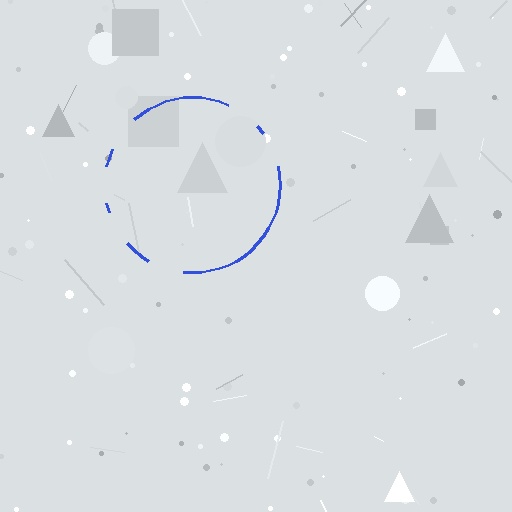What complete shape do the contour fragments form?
The contour fragments form a circle.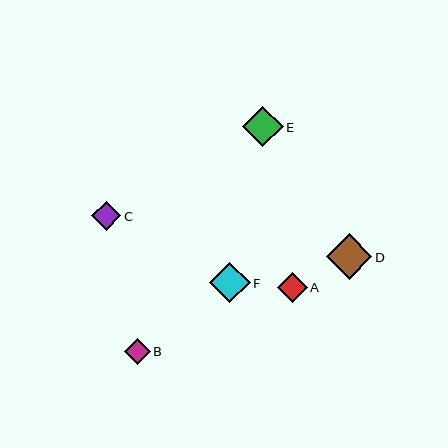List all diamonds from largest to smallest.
From largest to smallest: D, E, F, A, C, B.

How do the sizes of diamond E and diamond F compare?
Diamond E and diamond F are approximately the same size.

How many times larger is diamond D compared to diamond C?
Diamond D is approximately 1.6 times the size of diamond C.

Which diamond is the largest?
Diamond D is the largest with a size of approximately 45 pixels.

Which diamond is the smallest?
Diamond B is the smallest with a size of approximately 26 pixels.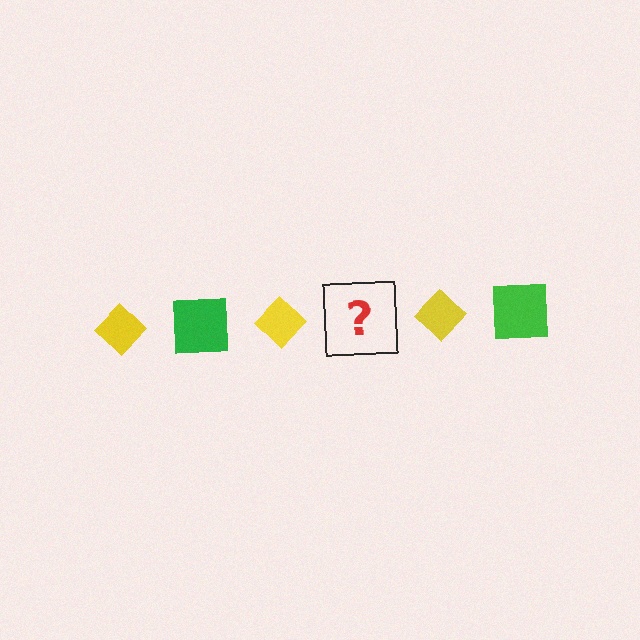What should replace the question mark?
The question mark should be replaced with a green square.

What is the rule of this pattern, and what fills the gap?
The rule is that the pattern alternates between yellow diamond and green square. The gap should be filled with a green square.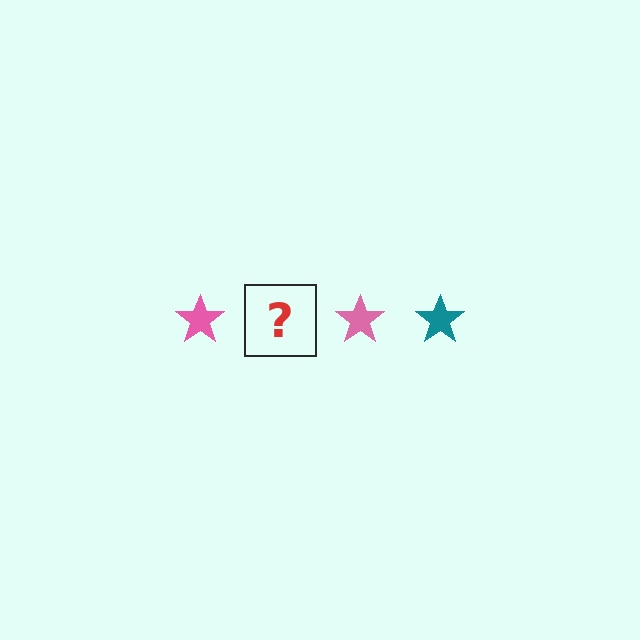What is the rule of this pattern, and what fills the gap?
The rule is that the pattern cycles through pink, teal stars. The gap should be filled with a teal star.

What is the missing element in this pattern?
The missing element is a teal star.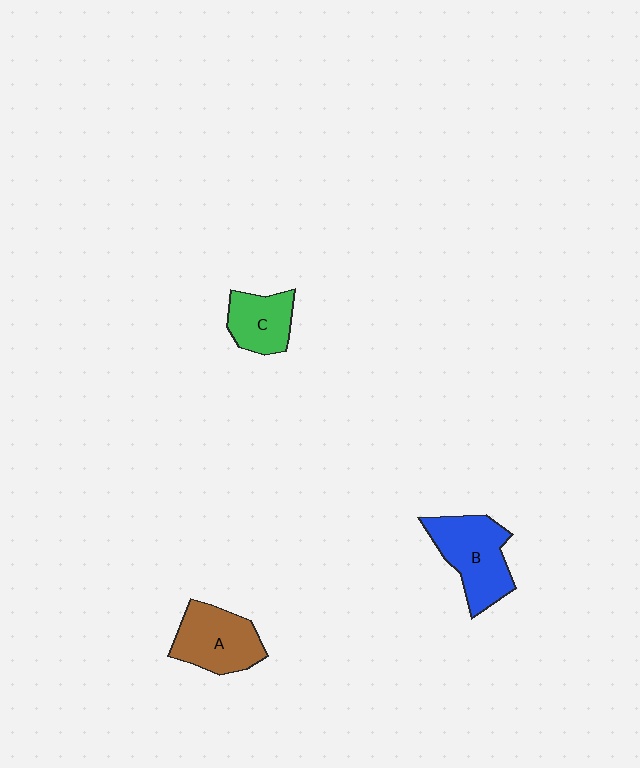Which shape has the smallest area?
Shape C (green).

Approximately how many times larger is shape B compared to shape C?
Approximately 1.5 times.